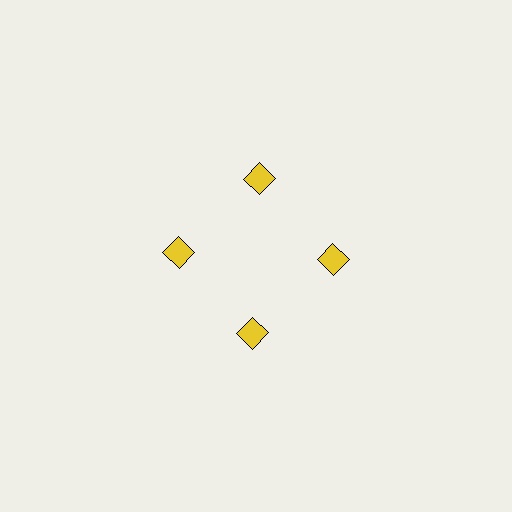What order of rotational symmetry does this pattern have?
This pattern has 4-fold rotational symmetry.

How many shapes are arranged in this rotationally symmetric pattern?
There are 4 shapes, arranged in 4 groups of 1.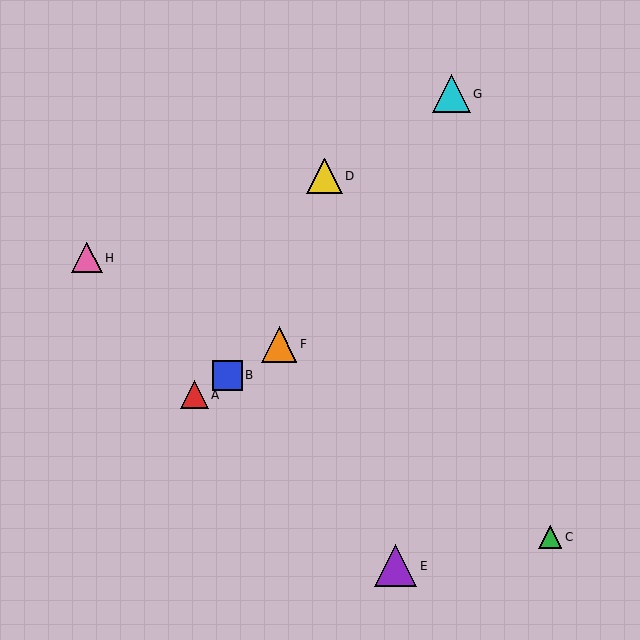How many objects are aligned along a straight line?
3 objects (A, B, F) are aligned along a straight line.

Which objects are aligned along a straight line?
Objects A, B, F are aligned along a straight line.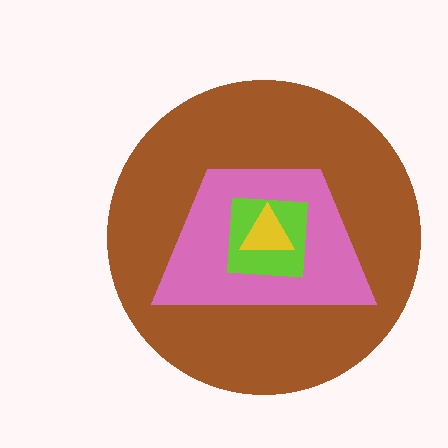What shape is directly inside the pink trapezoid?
The lime square.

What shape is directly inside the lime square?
The yellow triangle.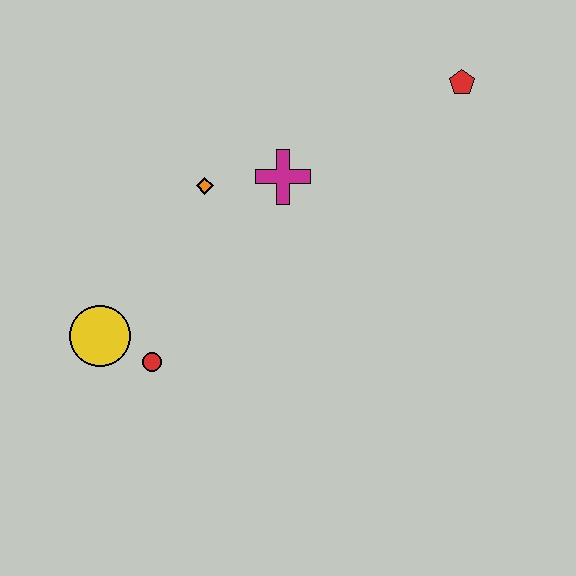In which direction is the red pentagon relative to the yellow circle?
The red pentagon is to the right of the yellow circle.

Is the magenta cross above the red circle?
Yes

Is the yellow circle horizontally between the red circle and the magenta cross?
No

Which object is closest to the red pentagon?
The magenta cross is closest to the red pentagon.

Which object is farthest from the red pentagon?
The yellow circle is farthest from the red pentagon.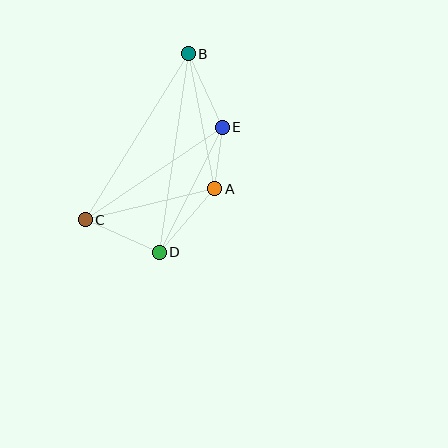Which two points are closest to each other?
Points A and E are closest to each other.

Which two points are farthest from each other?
Points B and D are farthest from each other.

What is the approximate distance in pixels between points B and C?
The distance between B and C is approximately 195 pixels.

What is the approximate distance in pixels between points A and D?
The distance between A and D is approximately 84 pixels.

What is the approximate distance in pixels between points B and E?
The distance between B and E is approximately 81 pixels.